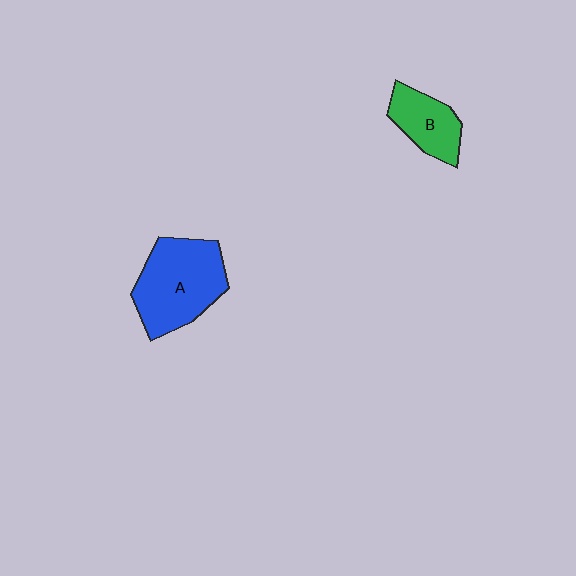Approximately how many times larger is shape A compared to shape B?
Approximately 1.8 times.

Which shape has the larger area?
Shape A (blue).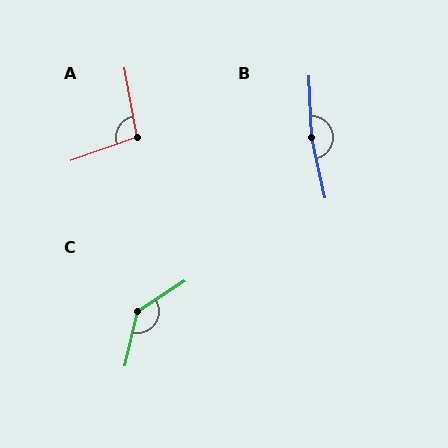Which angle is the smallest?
A, at approximately 99 degrees.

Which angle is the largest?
B, at approximately 170 degrees.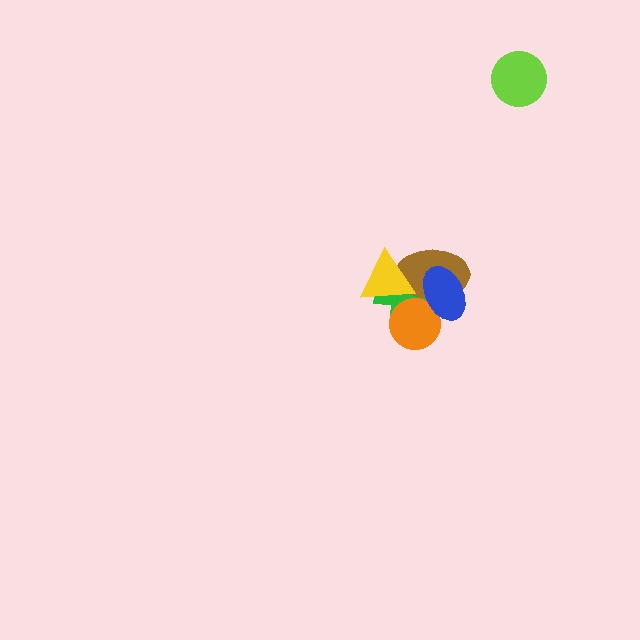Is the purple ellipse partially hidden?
Yes, it is partially covered by another shape.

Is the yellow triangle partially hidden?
No, no other shape covers it.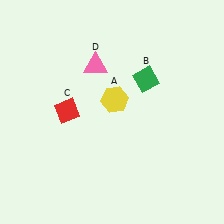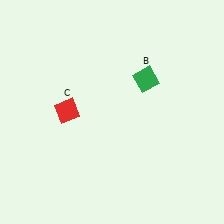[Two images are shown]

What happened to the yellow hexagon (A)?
The yellow hexagon (A) was removed in Image 2. It was in the top-right area of Image 1.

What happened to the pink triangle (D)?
The pink triangle (D) was removed in Image 2. It was in the top-left area of Image 1.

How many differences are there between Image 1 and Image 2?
There are 2 differences between the two images.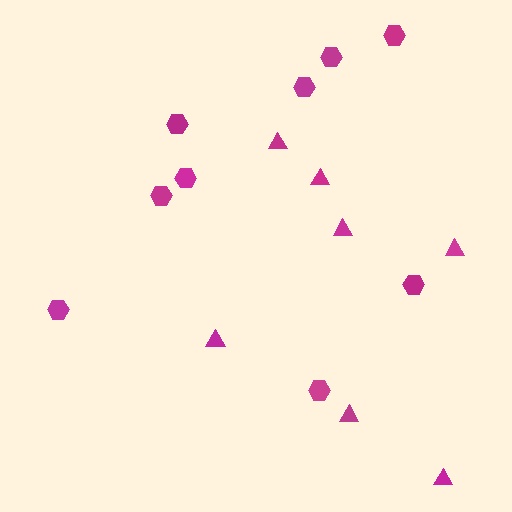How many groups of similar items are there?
There are 2 groups: one group of triangles (7) and one group of hexagons (9).